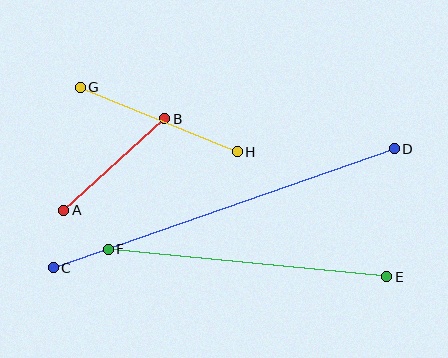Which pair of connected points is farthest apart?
Points C and D are farthest apart.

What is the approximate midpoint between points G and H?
The midpoint is at approximately (159, 120) pixels.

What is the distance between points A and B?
The distance is approximately 137 pixels.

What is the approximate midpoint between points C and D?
The midpoint is at approximately (224, 208) pixels.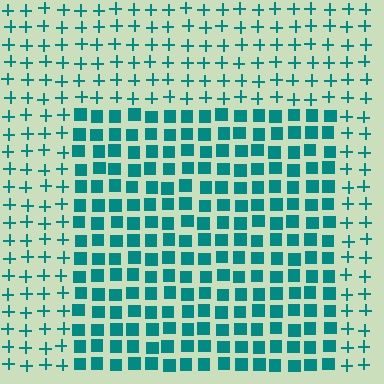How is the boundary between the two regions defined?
The boundary is defined by a change in element shape: squares inside vs. plus signs outside. All elements share the same color and spacing.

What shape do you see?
I see a rectangle.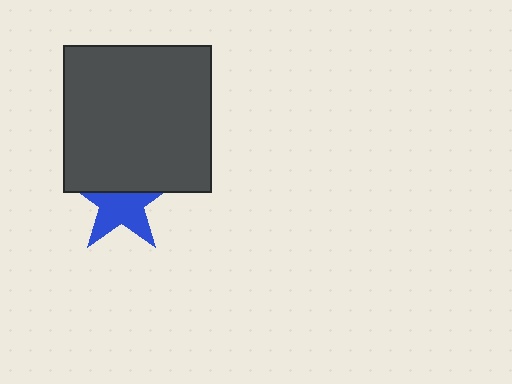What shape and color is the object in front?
The object in front is a dark gray square.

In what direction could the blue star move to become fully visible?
The blue star could move down. That would shift it out from behind the dark gray square entirely.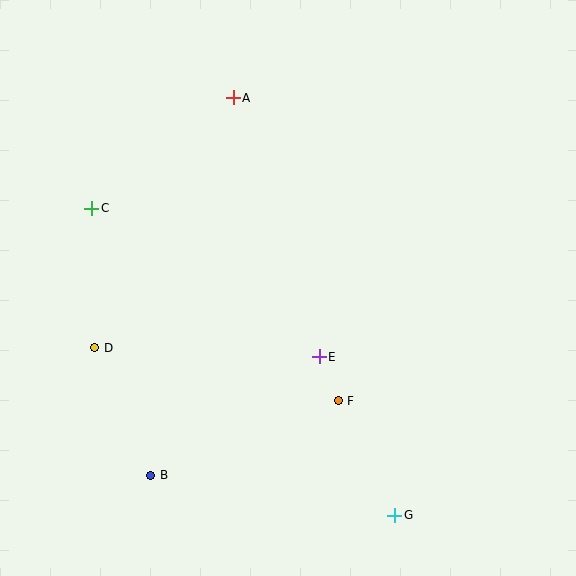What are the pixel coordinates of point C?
Point C is at (92, 208).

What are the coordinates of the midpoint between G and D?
The midpoint between G and D is at (245, 432).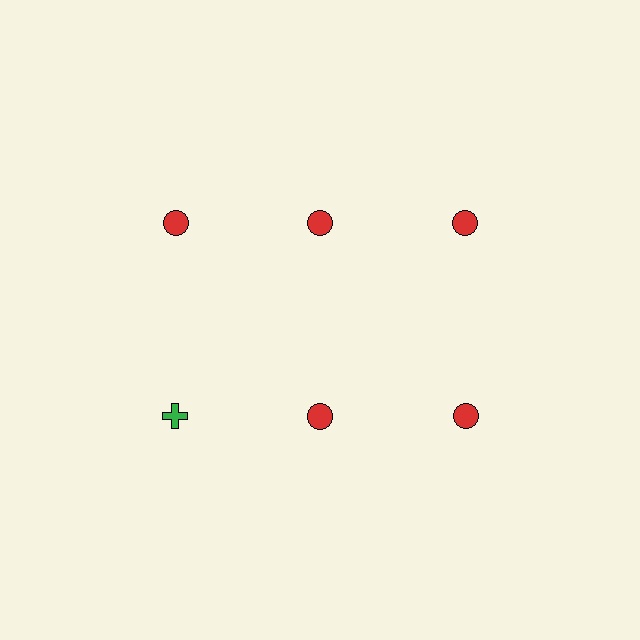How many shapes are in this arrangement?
There are 6 shapes arranged in a grid pattern.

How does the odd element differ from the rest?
It differs in both color (green instead of red) and shape (cross instead of circle).